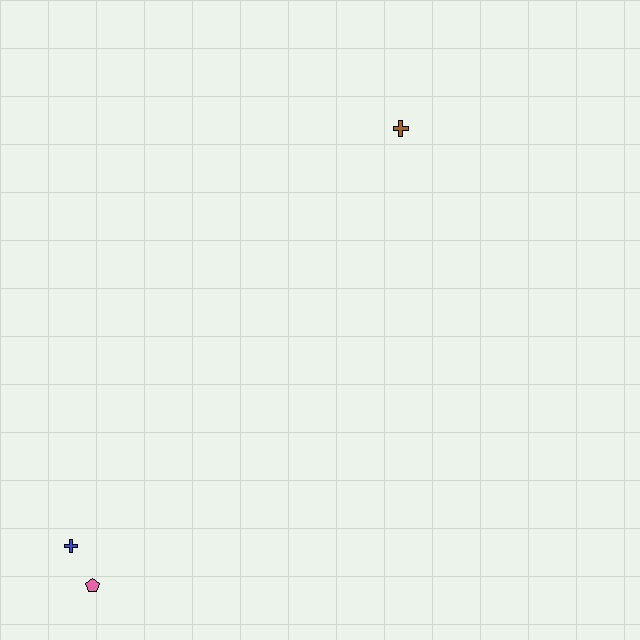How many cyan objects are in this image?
There are no cyan objects.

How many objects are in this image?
There are 3 objects.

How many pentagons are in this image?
There is 1 pentagon.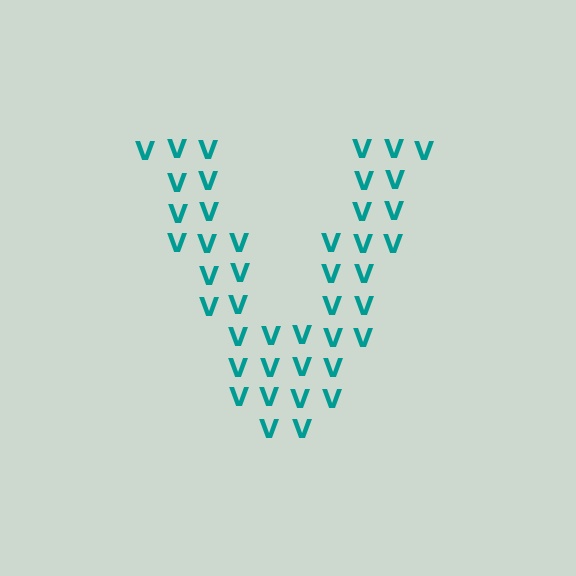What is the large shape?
The large shape is the letter V.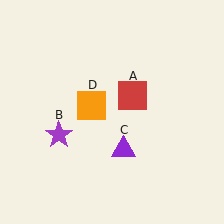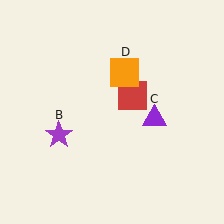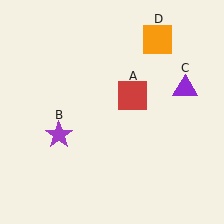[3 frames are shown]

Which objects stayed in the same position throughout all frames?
Red square (object A) and purple star (object B) remained stationary.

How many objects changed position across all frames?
2 objects changed position: purple triangle (object C), orange square (object D).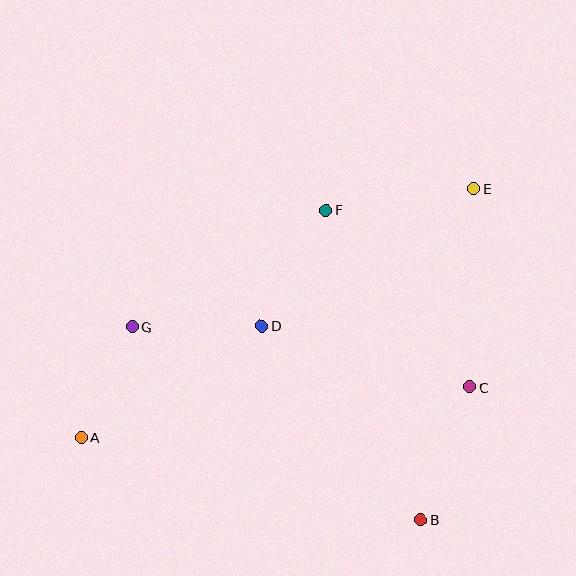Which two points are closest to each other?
Points A and G are closest to each other.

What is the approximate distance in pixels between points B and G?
The distance between B and G is approximately 346 pixels.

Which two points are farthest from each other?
Points A and E are farthest from each other.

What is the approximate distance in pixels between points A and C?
The distance between A and C is approximately 392 pixels.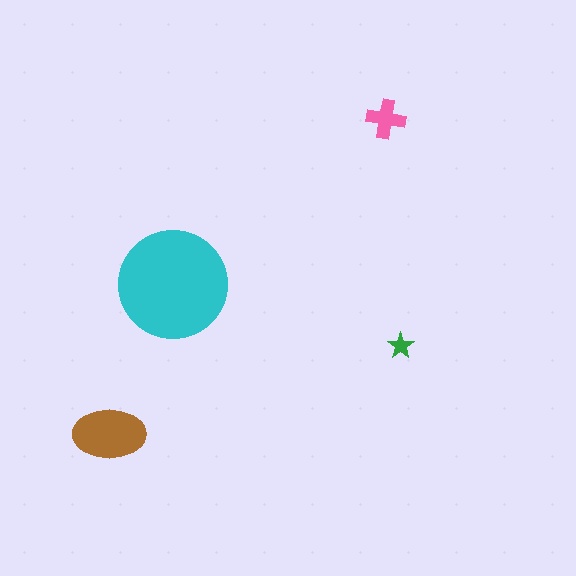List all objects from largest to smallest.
The cyan circle, the brown ellipse, the pink cross, the green star.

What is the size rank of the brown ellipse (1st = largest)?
2nd.